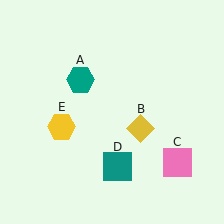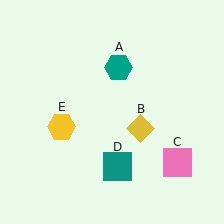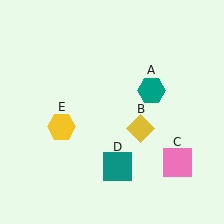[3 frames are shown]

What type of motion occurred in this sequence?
The teal hexagon (object A) rotated clockwise around the center of the scene.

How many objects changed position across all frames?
1 object changed position: teal hexagon (object A).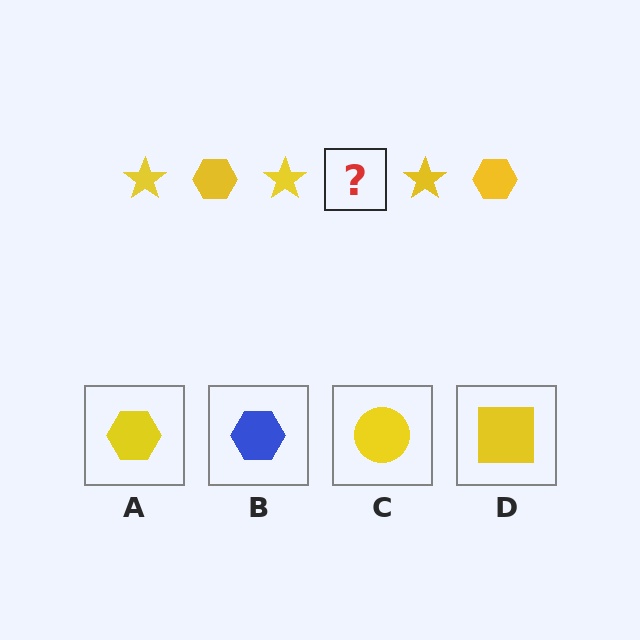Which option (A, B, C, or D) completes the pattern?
A.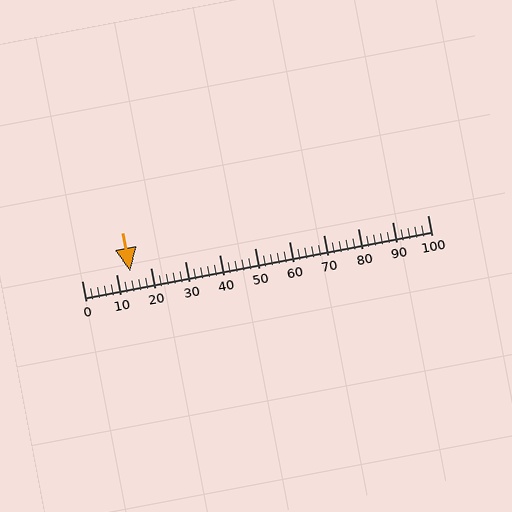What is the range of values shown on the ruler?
The ruler shows values from 0 to 100.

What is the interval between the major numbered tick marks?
The major tick marks are spaced 10 units apart.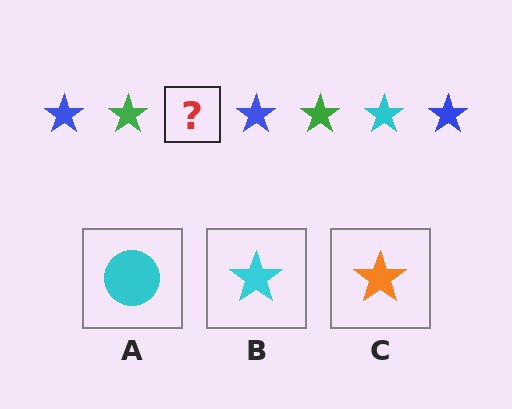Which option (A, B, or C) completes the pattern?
B.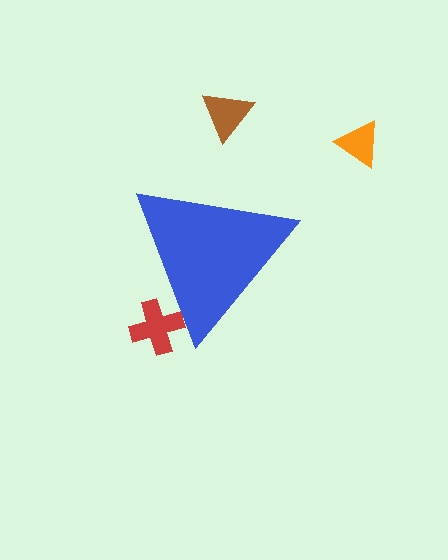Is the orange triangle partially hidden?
No, the orange triangle is fully visible.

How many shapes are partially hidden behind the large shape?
1 shape is partially hidden.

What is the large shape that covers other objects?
A blue triangle.